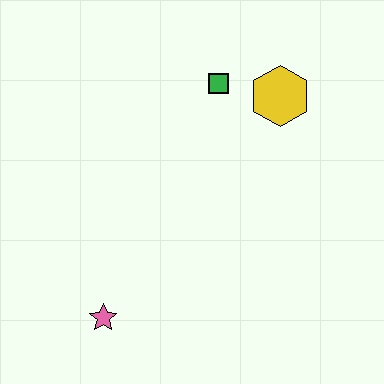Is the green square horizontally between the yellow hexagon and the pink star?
Yes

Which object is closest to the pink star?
The green square is closest to the pink star.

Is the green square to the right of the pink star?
Yes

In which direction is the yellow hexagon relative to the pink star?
The yellow hexagon is above the pink star.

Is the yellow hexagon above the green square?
No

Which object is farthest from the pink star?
The yellow hexagon is farthest from the pink star.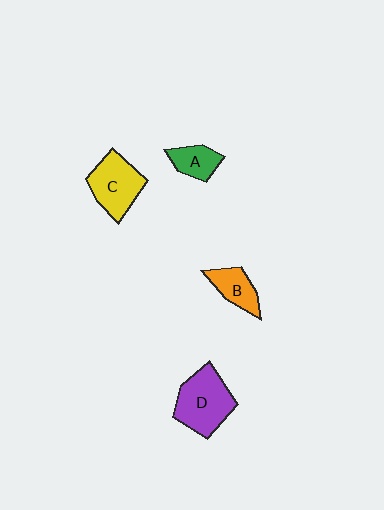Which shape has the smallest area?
Shape A (green).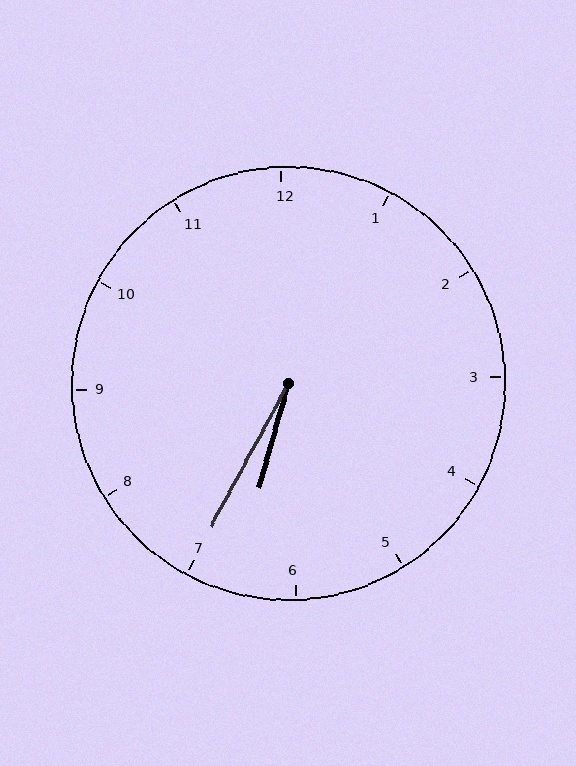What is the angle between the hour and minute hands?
Approximately 12 degrees.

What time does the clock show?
6:35.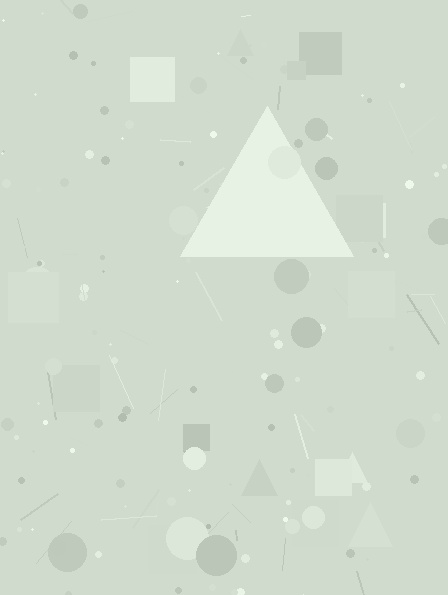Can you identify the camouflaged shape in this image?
The camouflaged shape is a triangle.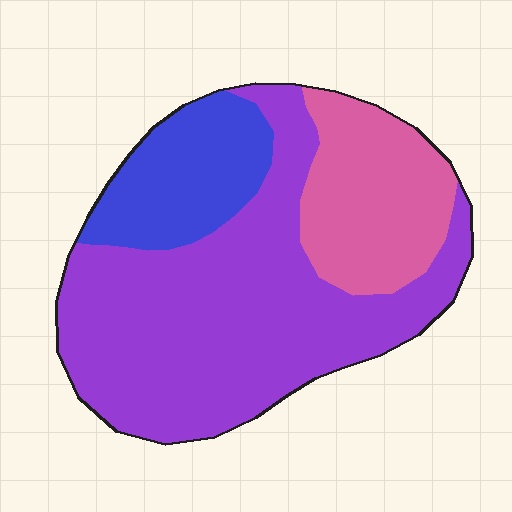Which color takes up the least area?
Blue, at roughly 20%.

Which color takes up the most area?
Purple, at roughly 60%.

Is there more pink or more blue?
Pink.